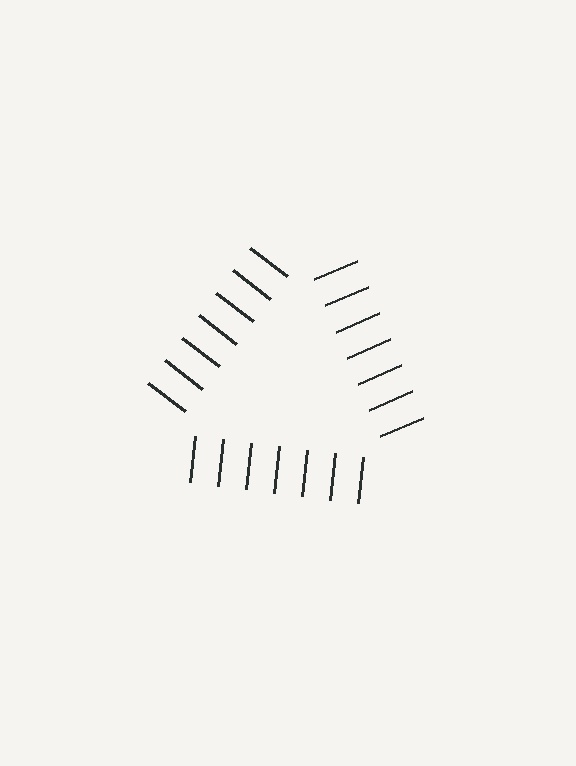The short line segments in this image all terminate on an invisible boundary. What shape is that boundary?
An illusory triangle — the line segments terminate on its edges but no continuous stroke is drawn.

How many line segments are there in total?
21 — 7 along each of the 3 edges.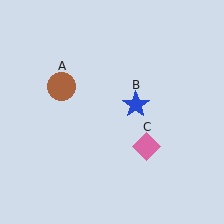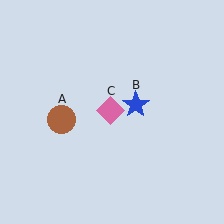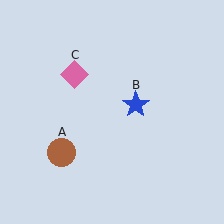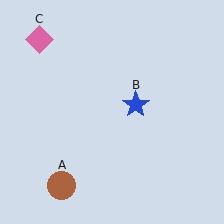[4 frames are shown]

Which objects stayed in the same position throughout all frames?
Blue star (object B) remained stationary.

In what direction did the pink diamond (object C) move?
The pink diamond (object C) moved up and to the left.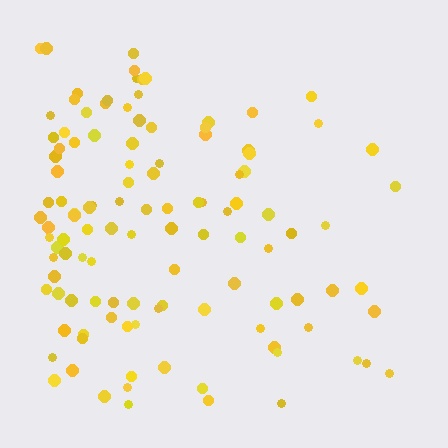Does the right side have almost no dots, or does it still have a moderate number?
Still a moderate number, just noticeably fewer than the left.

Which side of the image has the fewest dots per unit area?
The right.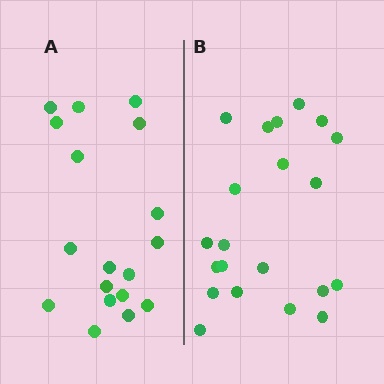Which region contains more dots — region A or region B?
Region B (the right region) has more dots.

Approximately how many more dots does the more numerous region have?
Region B has just a few more — roughly 2 or 3 more dots than region A.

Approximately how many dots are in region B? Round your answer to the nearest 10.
About 20 dots. (The exact count is 21, which rounds to 20.)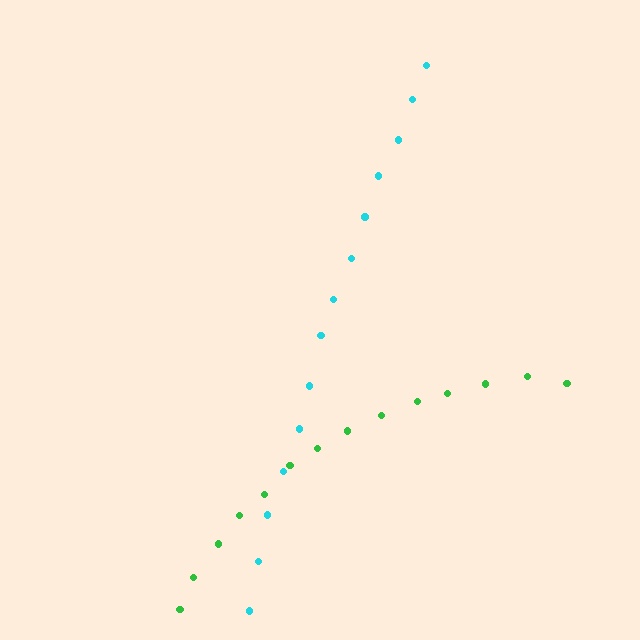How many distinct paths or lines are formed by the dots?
There are 2 distinct paths.